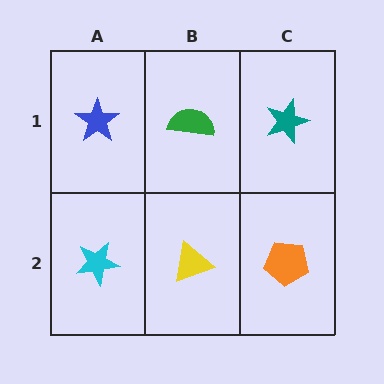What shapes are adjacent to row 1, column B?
A yellow triangle (row 2, column B), a blue star (row 1, column A), a teal star (row 1, column C).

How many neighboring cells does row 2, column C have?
2.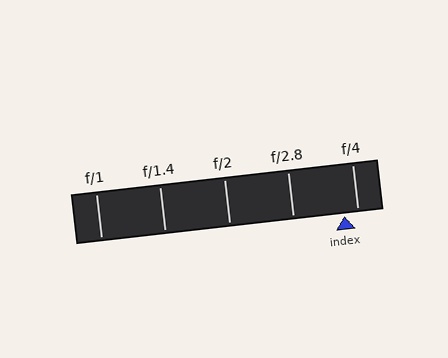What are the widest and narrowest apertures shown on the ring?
The widest aperture shown is f/1 and the narrowest is f/4.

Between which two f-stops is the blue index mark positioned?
The index mark is between f/2.8 and f/4.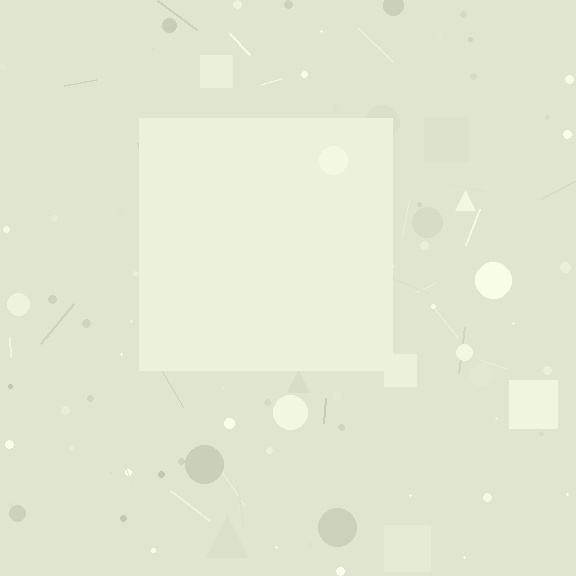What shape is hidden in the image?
A square is hidden in the image.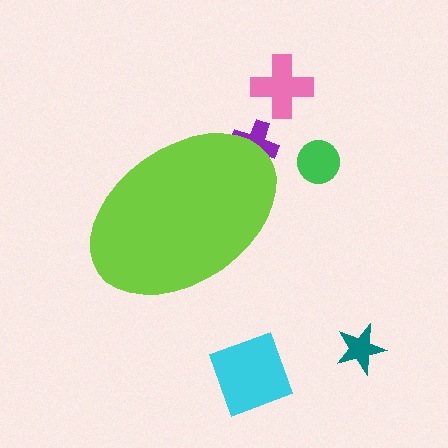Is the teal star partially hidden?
No, the teal star is fully visible.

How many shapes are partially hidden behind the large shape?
1 shape is partially hidden.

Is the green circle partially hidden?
No, the green circle is fully visible.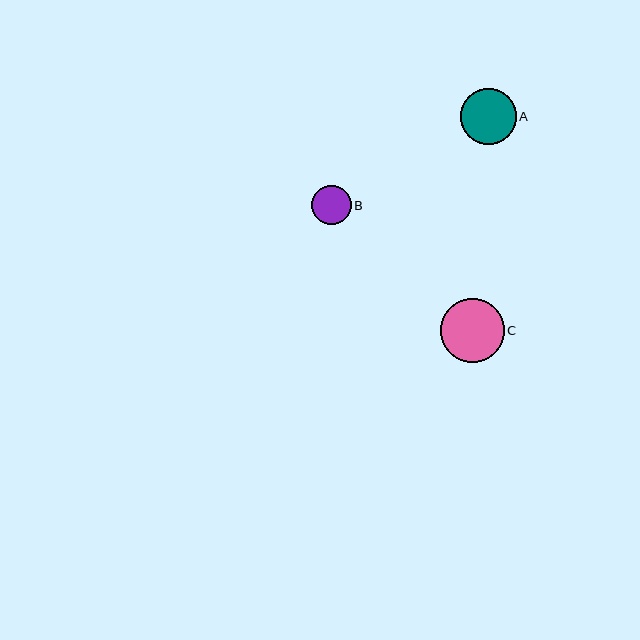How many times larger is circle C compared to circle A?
Circle C is approximately 1.2 times the size of circle A.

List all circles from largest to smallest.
From largest to smallest: C, A, B.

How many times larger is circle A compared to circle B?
Circle A is approximately 1.4 times the size of circle B.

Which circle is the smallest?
Circle B is the smallest with a size of approximately 39 pixels.